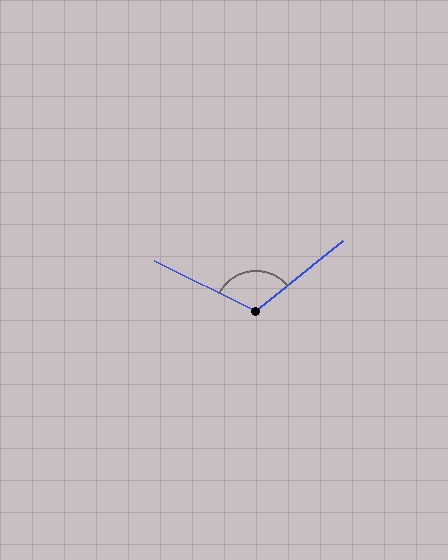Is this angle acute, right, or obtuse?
It is obtuse.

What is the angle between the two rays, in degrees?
Approximately 115 degrees.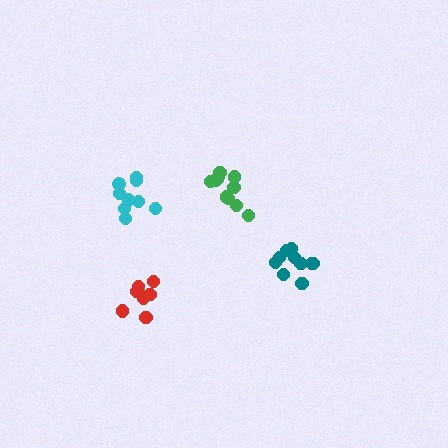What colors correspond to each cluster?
The clusters are colored: green, cyan, teal, red.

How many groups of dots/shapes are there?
There are 4 groups.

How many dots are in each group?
Group 1: 11 dots, Group 2: 9 dots, Group 3: 10 dots, Group 4: 8 dots (38 total).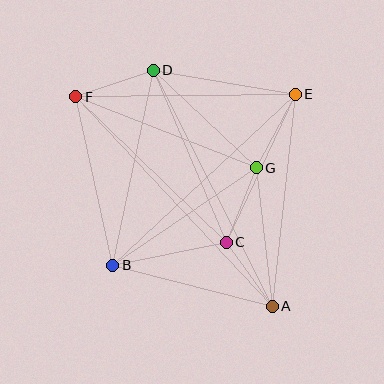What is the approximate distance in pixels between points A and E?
The distance between A and E is approximately 213 pixels.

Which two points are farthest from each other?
Points A and F are farthest from each other.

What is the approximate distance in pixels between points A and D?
The distance between A and D is approximately 264 pixels.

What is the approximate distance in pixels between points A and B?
The distance between A and B is approximately 165 pixels.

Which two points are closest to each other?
Points A and C are closest to each other.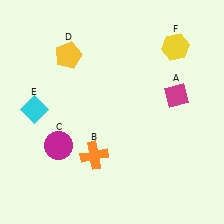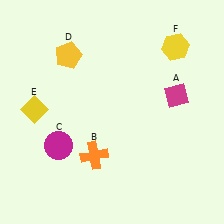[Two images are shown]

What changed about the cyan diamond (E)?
In Image 1, E is cyan. In Image 2, it changed to yellow.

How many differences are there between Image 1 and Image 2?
There is 1 difference between the two images.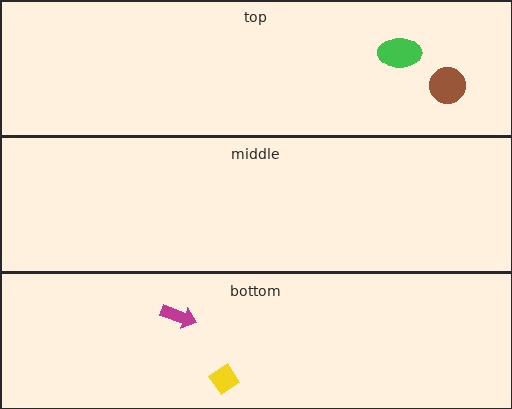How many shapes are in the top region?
2.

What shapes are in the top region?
The brown circle, the green ellipse.